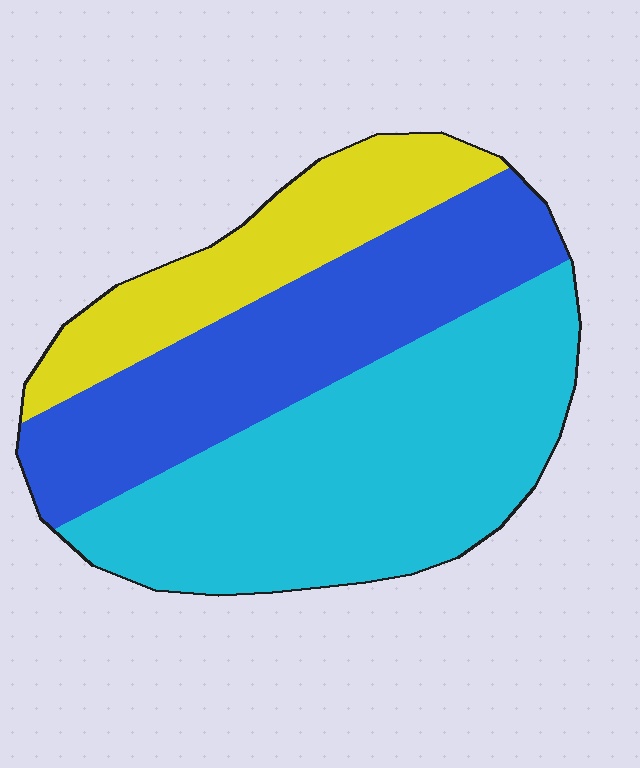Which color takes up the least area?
Yellow, at roughly 20%.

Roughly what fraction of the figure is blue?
Blue covers roughly 35% of the figure.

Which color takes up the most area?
Cyan, at roughly 45%.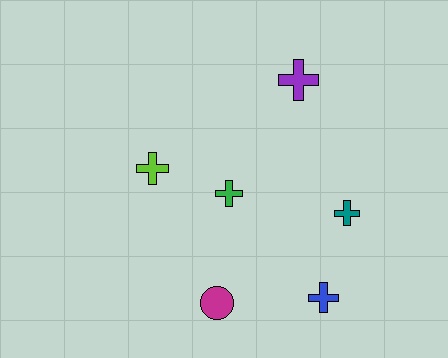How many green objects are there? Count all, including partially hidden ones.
There is 1 green object.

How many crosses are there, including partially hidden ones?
There are 5 crosses.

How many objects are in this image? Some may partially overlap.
There are 6 objects.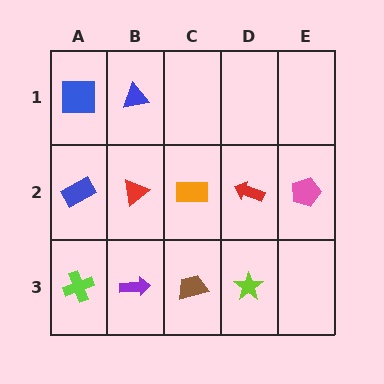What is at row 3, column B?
A purple arrow.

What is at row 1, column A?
A blue square.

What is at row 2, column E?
A pink pentagon.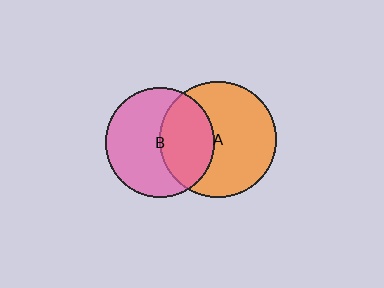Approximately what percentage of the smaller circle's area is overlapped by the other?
Approximately 40%.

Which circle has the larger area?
Circle A (orange).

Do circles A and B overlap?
Yes.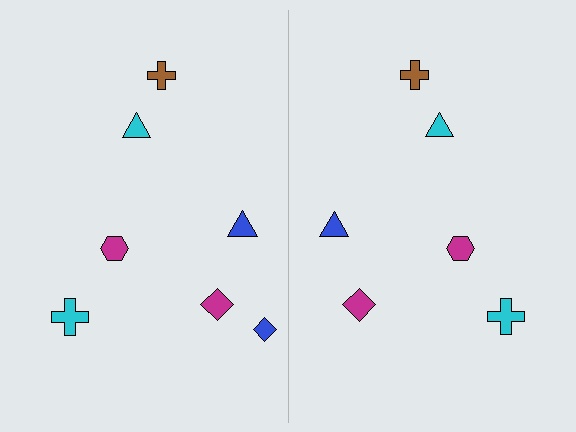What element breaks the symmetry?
A blue diamond is missing from the right side.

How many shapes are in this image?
There are 13 shapes in this image.